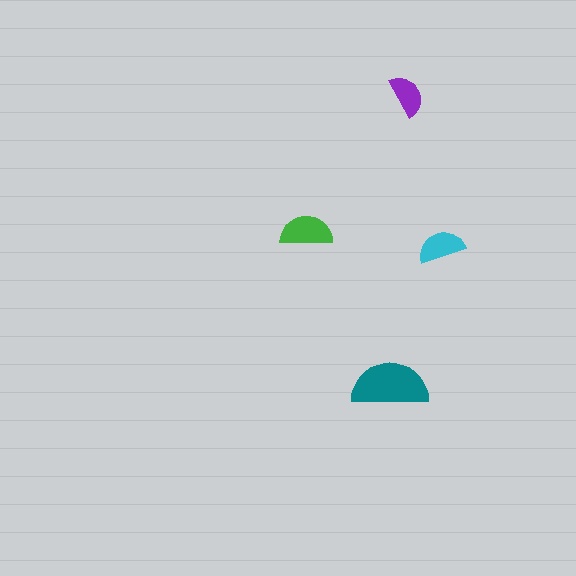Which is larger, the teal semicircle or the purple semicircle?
The teal one.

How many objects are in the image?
There are 4 objects in the image.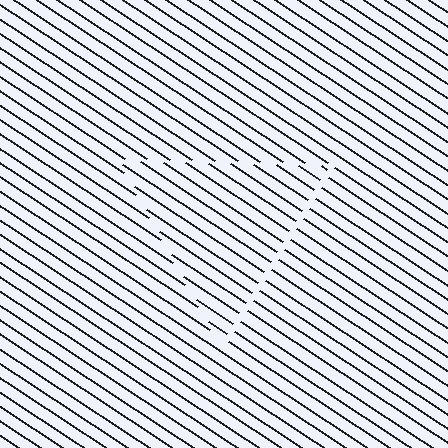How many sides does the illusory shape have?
3 sides — the line-ends trace a triangle.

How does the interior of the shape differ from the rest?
The interior of the shape contains the same grating, shifted by half a period — the contour is defined by the phase discontinuity where line-ends from the inner and outer gratings abut.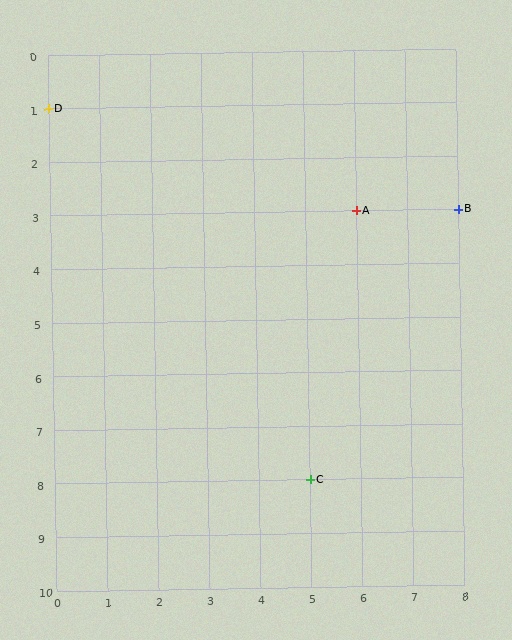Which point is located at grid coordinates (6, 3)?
Point A is at (6, 3).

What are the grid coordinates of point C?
Point C is at grid coordinates (5, 8).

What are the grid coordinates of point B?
Point B is at grid coordinates (8, 3).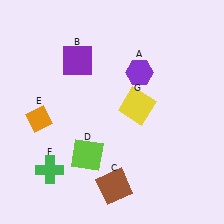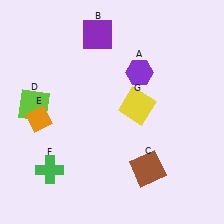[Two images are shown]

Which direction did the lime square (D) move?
The lime square (D) moved left.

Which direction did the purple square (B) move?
The purple square (B) moved up.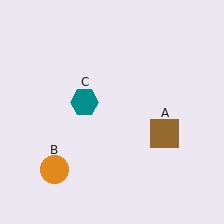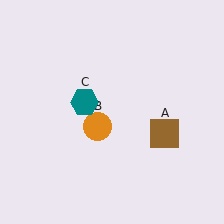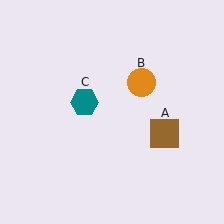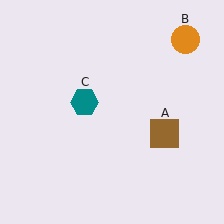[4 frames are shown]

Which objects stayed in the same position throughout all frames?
Brown square (object A) and teal hexagon (object C) remained stationary.